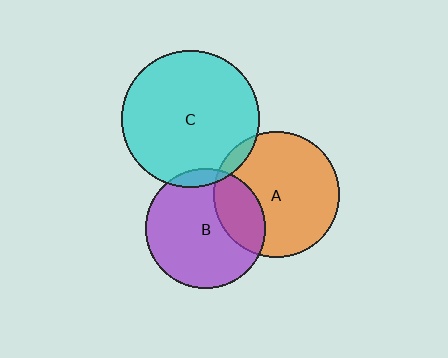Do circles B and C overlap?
Yes.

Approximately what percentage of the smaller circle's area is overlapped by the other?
Approximately 5%.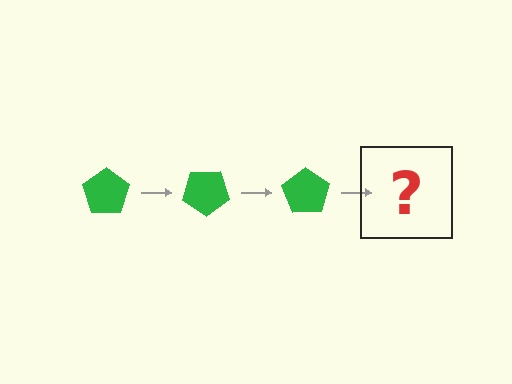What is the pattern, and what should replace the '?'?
The pattern is that the pentagon rotates 35 degrees each step. The '?' should be a green pentagon rotated 105 degrees.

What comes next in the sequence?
The next element should be a green pentagon rotated 105 degrees.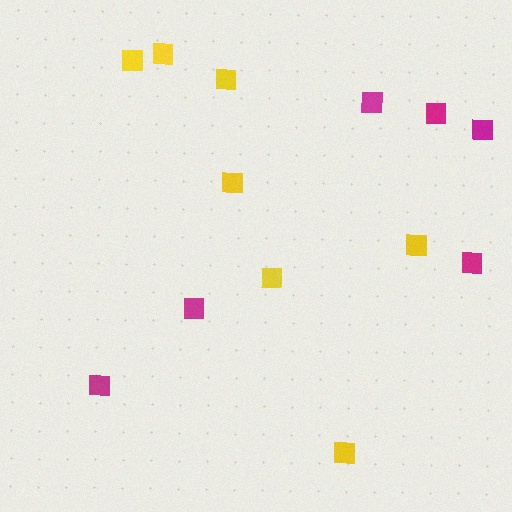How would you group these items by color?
There are 2 groups: one group of yellow squares (7) and one group of magenta squares (6).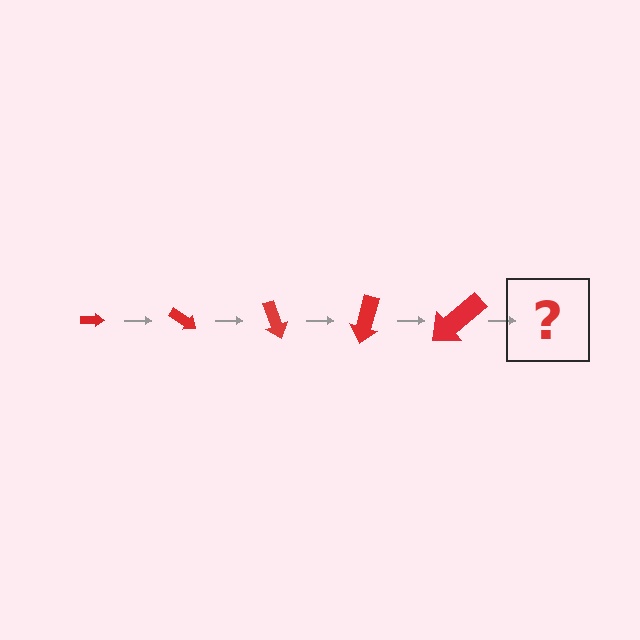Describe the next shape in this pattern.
It should be an arrow, larger than the previous one and rotated 175 degrees from the start.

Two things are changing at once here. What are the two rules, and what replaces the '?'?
The two rules are that the arrow grows larger each step and it rotates 35 degrees each step. The '?' should be an arrow, larger than the previous one and rotated 175 degrees from the start.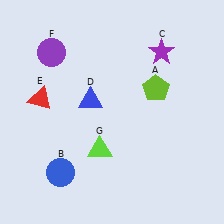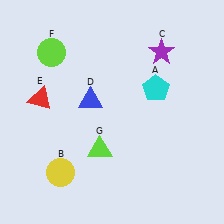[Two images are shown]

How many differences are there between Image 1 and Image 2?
There are 3 differences between the two images.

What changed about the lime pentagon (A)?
In Image 1, A is lime. In Image 2, it changed to cyan.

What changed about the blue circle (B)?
In Image 1, B is blue. In Image 2, it changed to yellow.